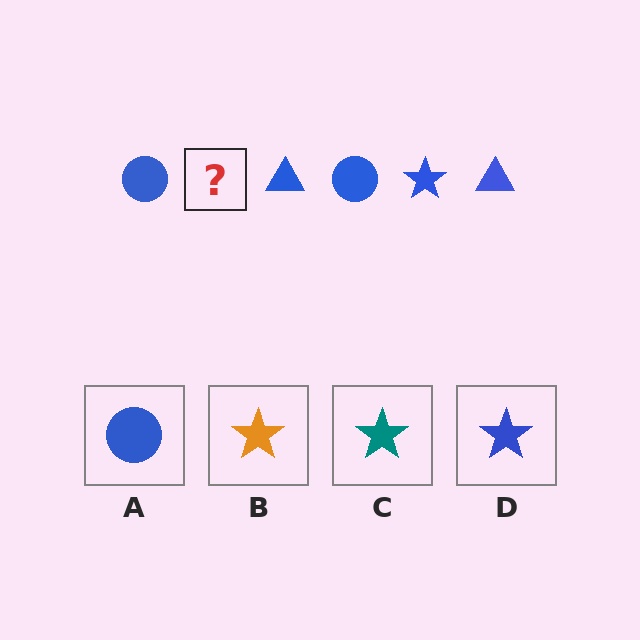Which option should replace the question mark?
Option D.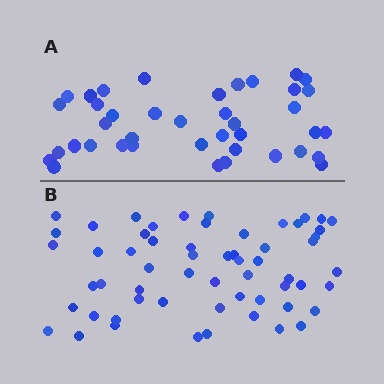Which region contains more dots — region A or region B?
Region B (the bottom region) has more dots.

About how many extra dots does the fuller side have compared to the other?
Region B has approximately 20 more dots than region A.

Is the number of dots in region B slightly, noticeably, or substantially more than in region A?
Region B has substantially more. The ratio is roughly 1.5 to 1.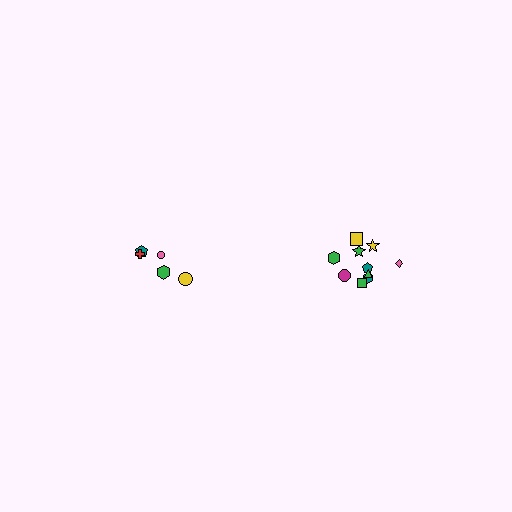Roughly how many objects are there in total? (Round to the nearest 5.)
Roughly 15 objects in total.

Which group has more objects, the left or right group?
The right group.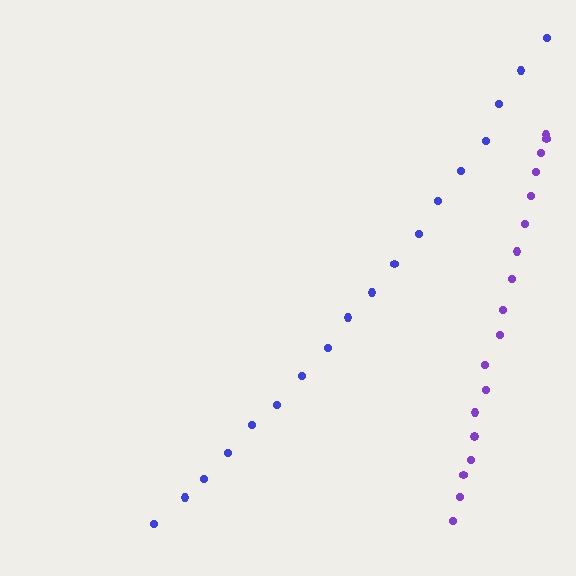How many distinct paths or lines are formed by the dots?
There are 2 distinct paths.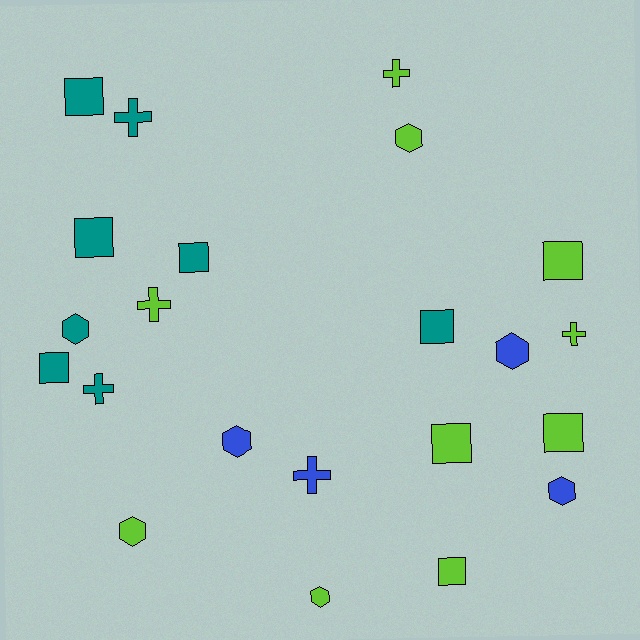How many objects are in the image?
There are 22 objects.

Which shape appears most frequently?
Square, with 9 objects.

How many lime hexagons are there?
There are 3 lime hexagons.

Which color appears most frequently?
Lime, with 10 objects.